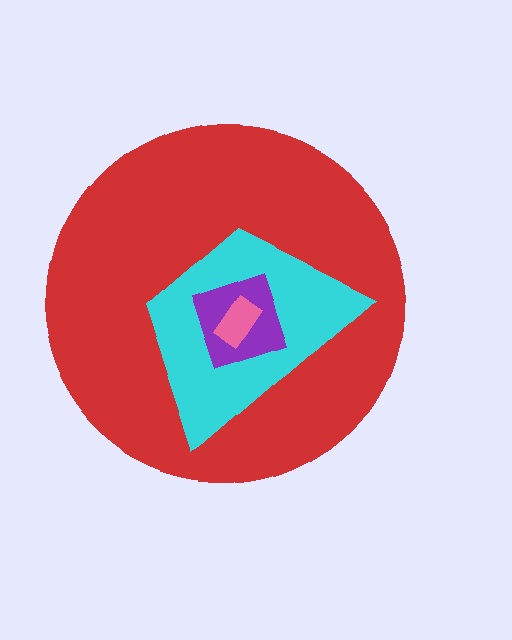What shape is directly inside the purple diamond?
The pink rectangle.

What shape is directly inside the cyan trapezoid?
The purple diamond.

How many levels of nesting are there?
4.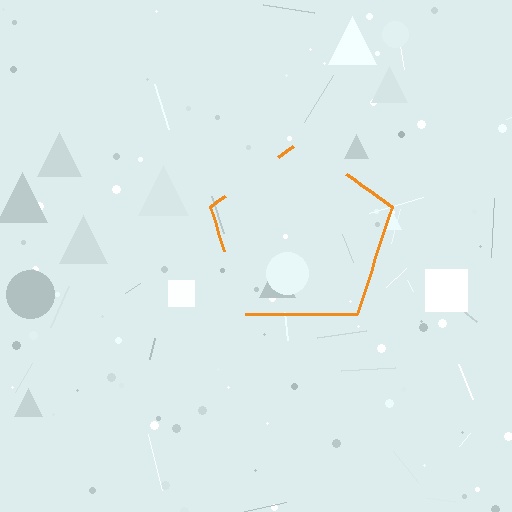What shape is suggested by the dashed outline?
The dashed outline suggests a pentagon.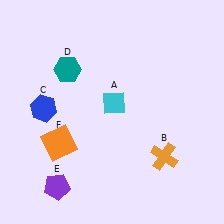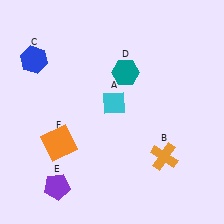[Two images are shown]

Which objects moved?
The objects that moved are: the blue hexagon (C), the teal hexagon (D).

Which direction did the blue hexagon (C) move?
The blue hexagon (C) moved up.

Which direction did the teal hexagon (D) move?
The teal hexagon (D) moved right.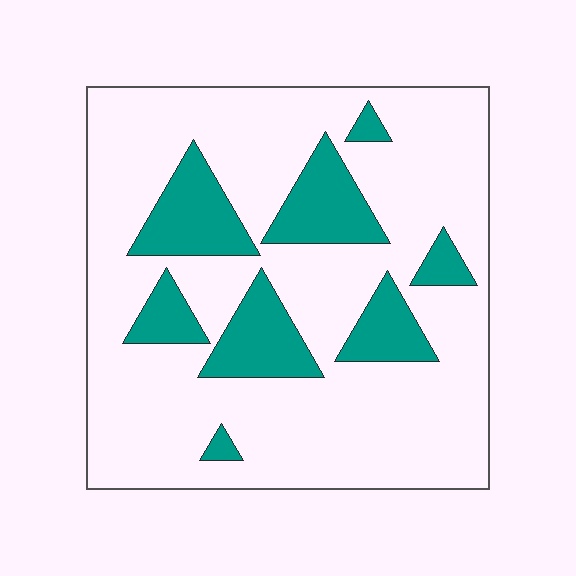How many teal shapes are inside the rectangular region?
8.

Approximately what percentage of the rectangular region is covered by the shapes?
Approximately 20%.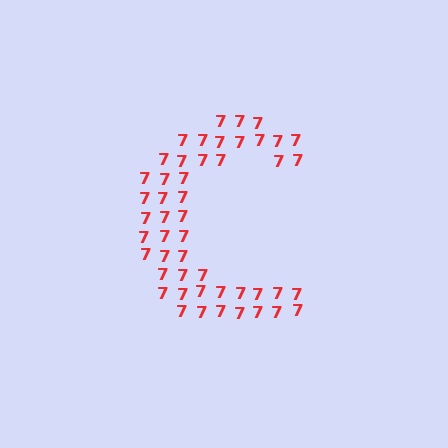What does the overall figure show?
The overall figure shows the letter C.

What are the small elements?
The small elements are digit 7's.